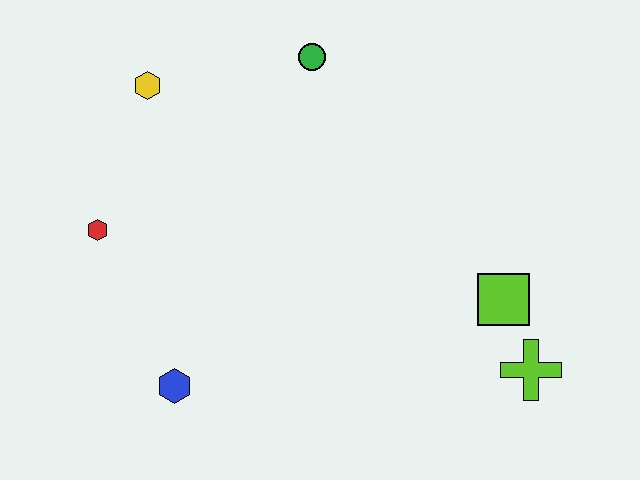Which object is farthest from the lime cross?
The yellow hexagon is farthest from the lime cross.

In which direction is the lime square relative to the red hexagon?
The lime square is to the right of the red hexagon.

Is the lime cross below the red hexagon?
Yes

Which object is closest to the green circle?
The yellow hexagon is closest to the green circle.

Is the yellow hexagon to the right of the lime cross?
No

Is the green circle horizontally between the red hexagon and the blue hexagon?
No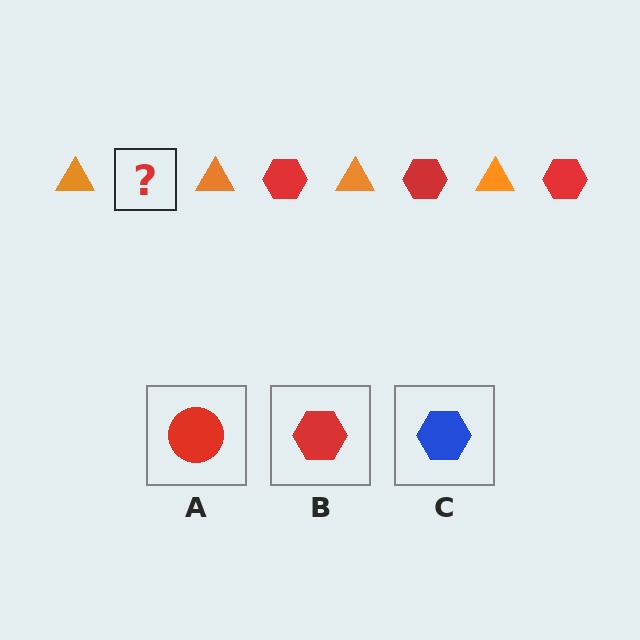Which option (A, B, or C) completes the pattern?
B.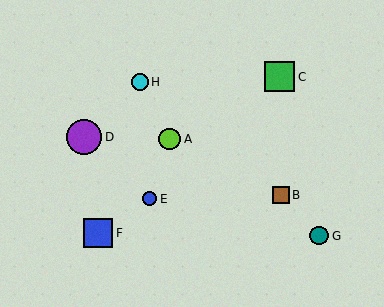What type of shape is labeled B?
Shape B is a brown square.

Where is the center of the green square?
The center of the green square is at (279, 77).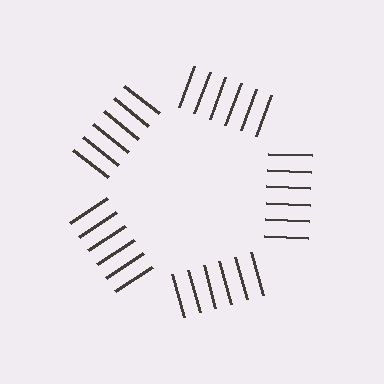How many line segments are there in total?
30 — 6 along each of the 5 edges.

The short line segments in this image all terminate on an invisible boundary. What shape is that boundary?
An illusory pentagon — the line segments terminate on its edges but no continuous stroke is drawn.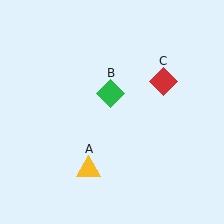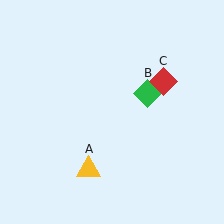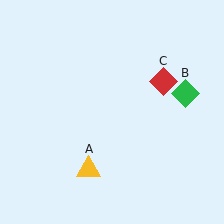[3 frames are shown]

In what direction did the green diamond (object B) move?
The green diamond (object B) moved right.